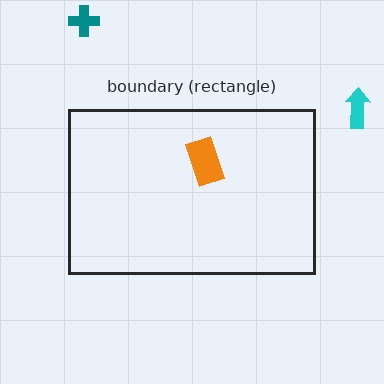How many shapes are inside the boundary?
1 inside, 2 outside.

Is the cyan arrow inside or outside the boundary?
Outside.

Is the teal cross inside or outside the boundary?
Outside.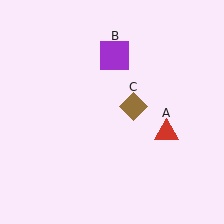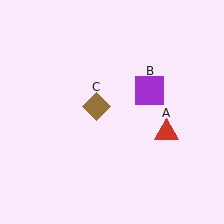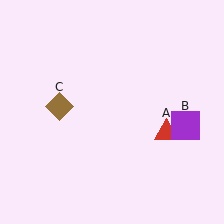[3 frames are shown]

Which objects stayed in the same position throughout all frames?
Red triangle (object A) remained stationary.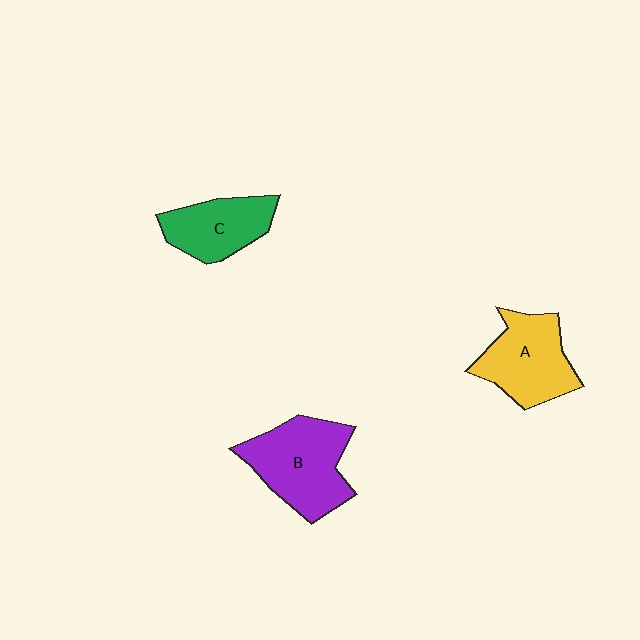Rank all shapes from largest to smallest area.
From largest to smallest: B (purple), A (yellow), C (green).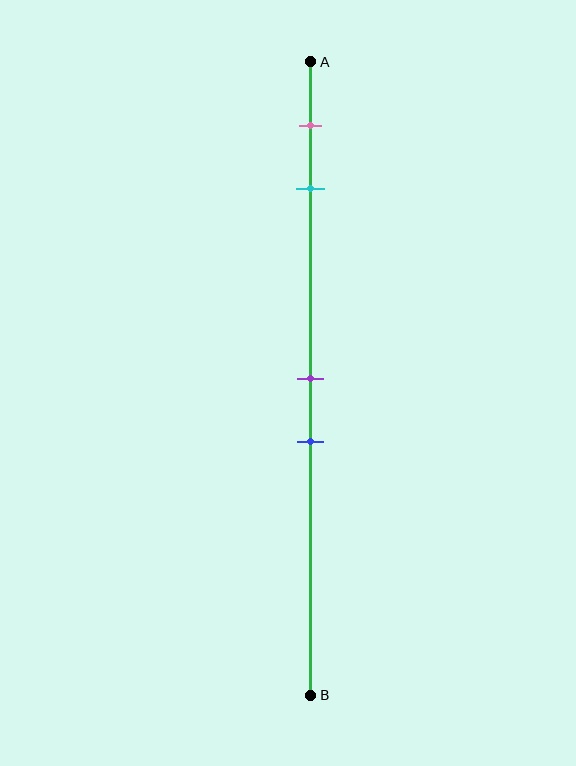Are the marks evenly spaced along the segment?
No, the marks are not evenly spaced.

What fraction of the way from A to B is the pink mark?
The pink mark is approximately 10% (0.1) of the way from A to B.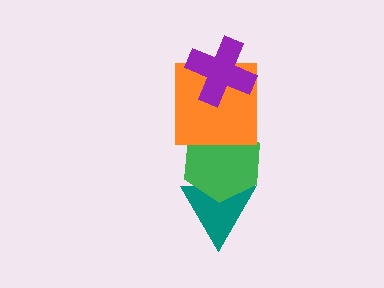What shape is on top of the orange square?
The purple cross is on top of the orange square.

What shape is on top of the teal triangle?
The green hexagon is on top of the teal triangle.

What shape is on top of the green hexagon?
The orange square is on top of the green hexagon.